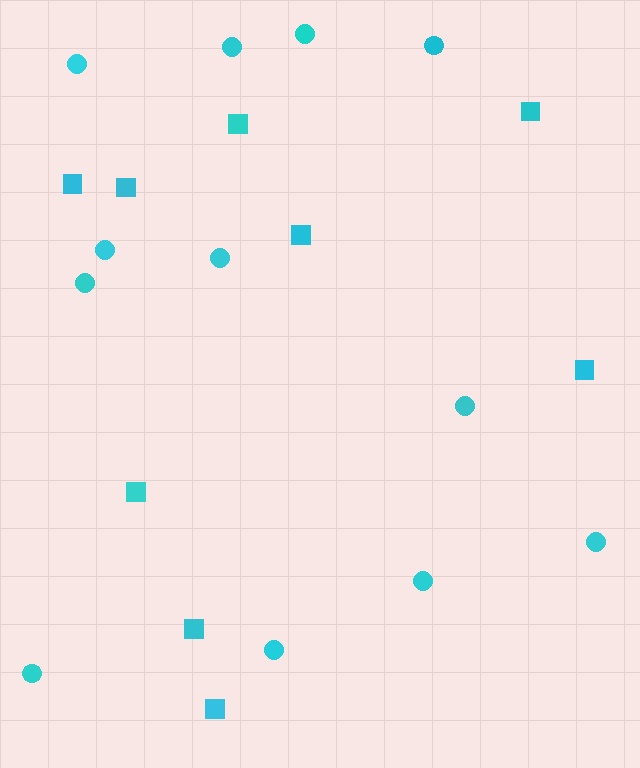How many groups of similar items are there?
There are 2 groups: one group of circles (12) and one group of squares (9).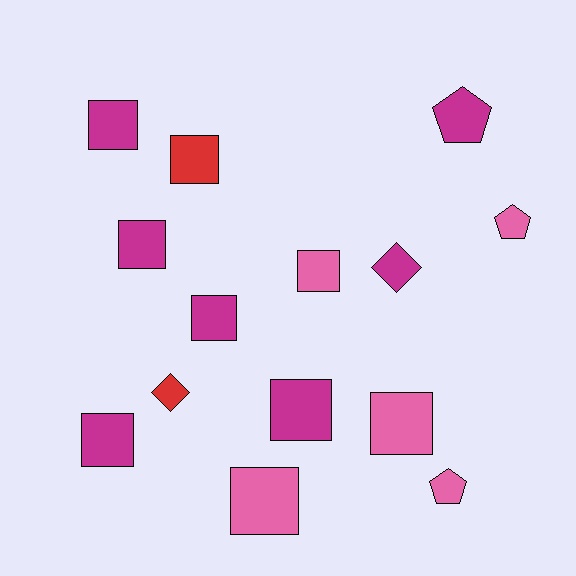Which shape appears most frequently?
Square, with 9 objects.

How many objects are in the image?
There are 14 objects.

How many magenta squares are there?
There are 5 magenta squares.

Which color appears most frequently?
Magenta, with 7 objects.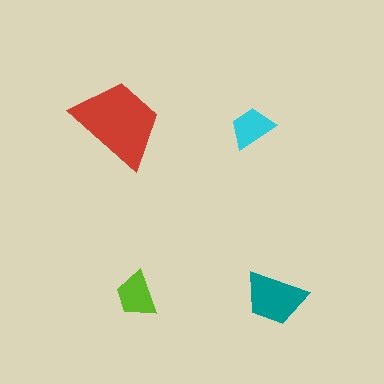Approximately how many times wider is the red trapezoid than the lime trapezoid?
About 2 times wider.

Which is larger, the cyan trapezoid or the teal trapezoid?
The teal one.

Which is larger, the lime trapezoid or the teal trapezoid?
The teal one.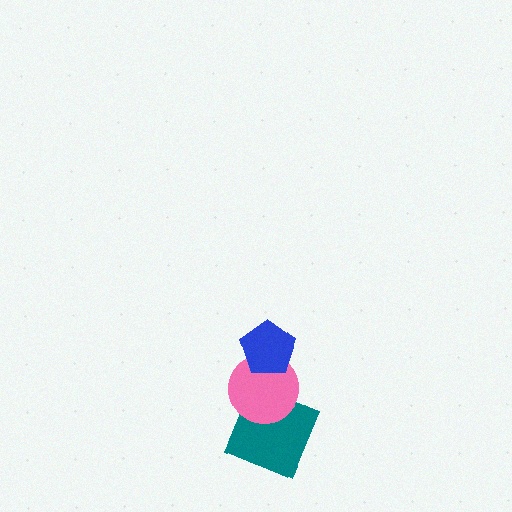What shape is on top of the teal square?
The pink circle is on top of the teal square.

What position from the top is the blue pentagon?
The blue pentagon is 1st from the top.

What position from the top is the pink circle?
The pink circle is 2nd from the top.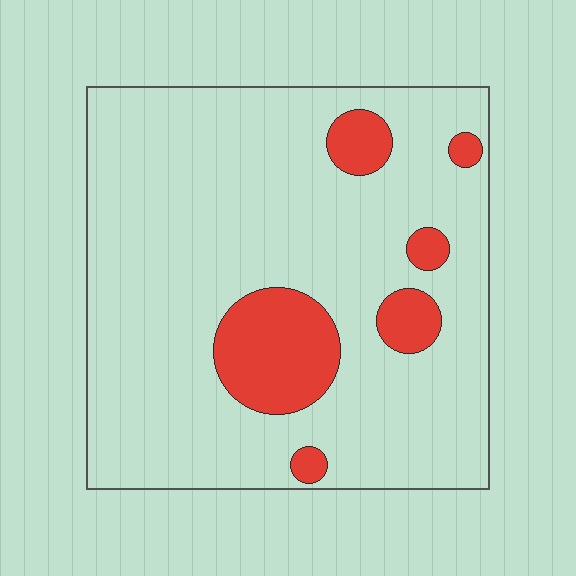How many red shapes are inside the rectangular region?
6.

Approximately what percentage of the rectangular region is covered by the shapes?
Approximately 15%.